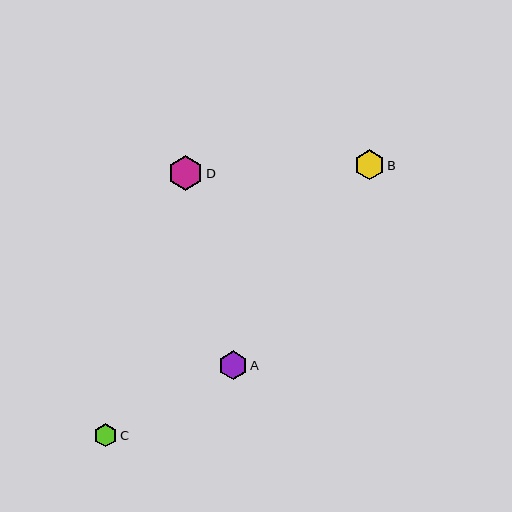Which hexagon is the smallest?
Hexagon C is the smallest with a size of approximately 23 pixels.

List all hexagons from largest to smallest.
From largest to smallest: D, B, A, C.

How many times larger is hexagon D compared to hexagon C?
Hexagon D is approximately 1.5 times the size of hexagon C.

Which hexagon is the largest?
Hexagon D is the largest with a size of approximately 35 pixels.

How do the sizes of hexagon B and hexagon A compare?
Hexagon B and hexagon A are approximately the same size.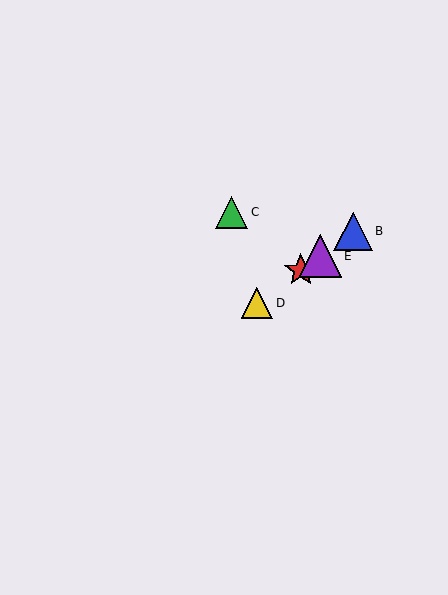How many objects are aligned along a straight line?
4 objects (A, B, D, E) are aligned along a straight line.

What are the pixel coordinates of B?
Object B is at (353, 231).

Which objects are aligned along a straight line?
Objects A, B, D, E are aligned along a straight line.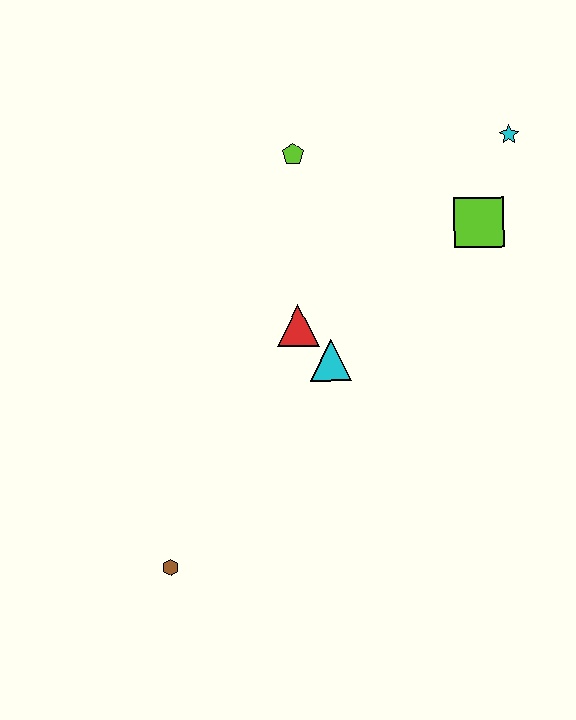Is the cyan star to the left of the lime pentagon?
No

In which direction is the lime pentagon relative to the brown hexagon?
The lime pentagon is above the brown hexagon.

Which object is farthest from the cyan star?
The brown hexagon is farthest from the cyan star.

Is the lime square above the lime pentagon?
No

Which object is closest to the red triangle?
The cyan triangle is closest to the red triangle.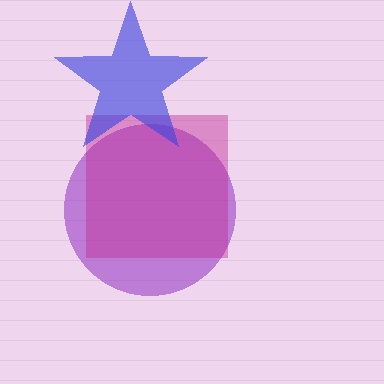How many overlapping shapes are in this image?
There are 3 overlapping shapes in the image.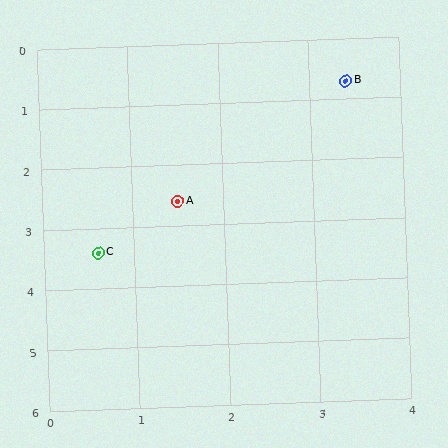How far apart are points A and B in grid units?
Points A and B are about 2.7 grid units apart.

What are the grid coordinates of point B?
Point B is at approximately (3.4, 0.7).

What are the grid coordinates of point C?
Point C is at approximately (0.6, 3.4).